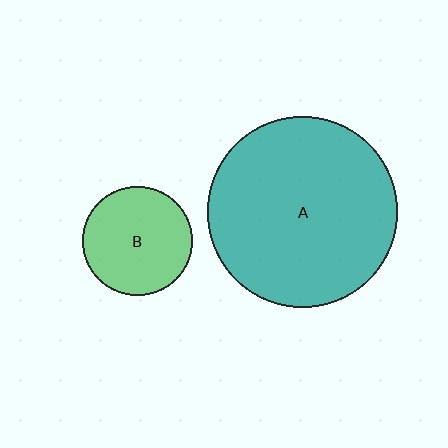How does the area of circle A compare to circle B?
Approximately 3.1 times.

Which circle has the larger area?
Circle A (teal).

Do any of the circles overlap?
No, none of the circles overlap.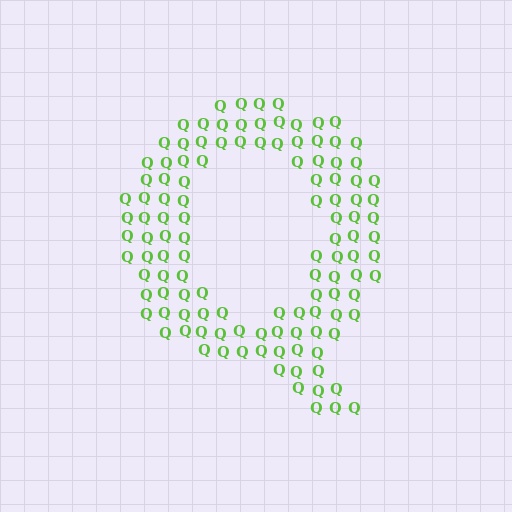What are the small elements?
The small elements are letter Q's.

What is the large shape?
The large shape is the letter Q.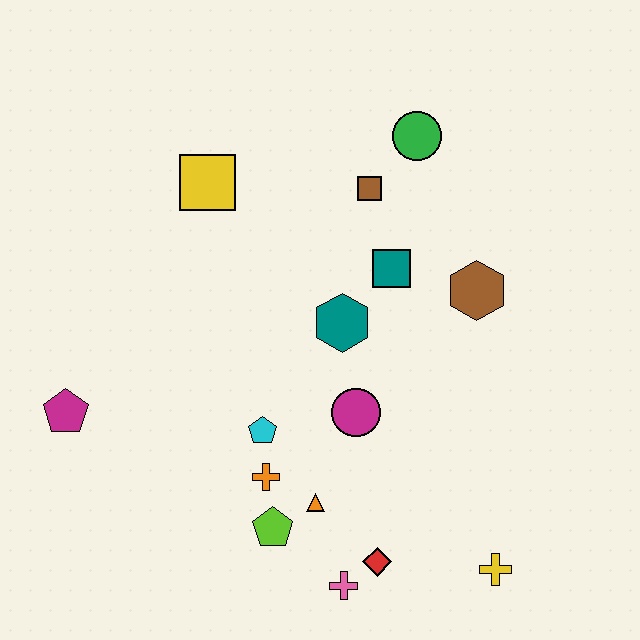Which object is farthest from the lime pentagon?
The green circle is farthest from the lime pentagon.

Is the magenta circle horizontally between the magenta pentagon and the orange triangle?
No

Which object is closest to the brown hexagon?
The teal square is closest to the brown hexagon.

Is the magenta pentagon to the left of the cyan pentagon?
Yes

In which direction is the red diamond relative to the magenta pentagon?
The red diamond is to the right of the magenta pentagon.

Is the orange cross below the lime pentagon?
No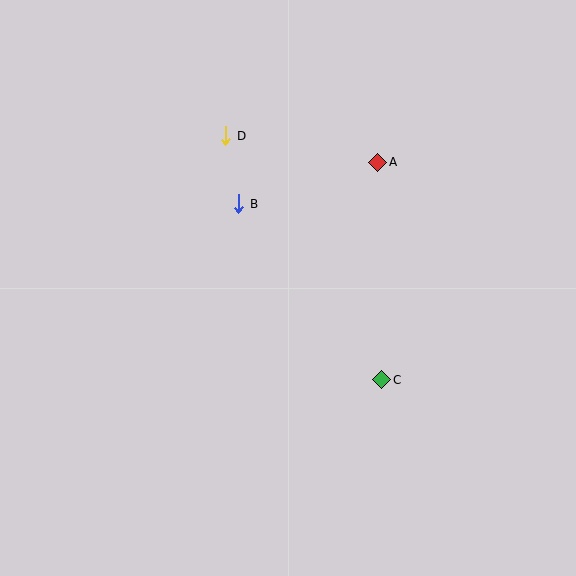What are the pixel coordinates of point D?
Point D is at (226, 136).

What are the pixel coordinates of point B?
Point B is at (239, 204).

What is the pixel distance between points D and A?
The distance between D and A is 154 pixels.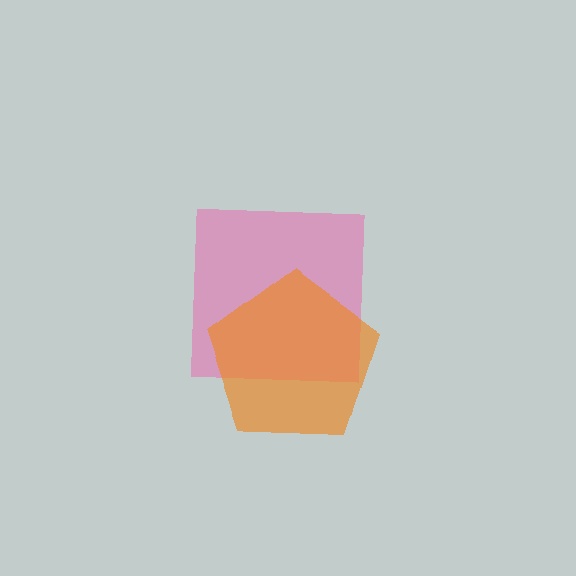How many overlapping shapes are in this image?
There are 2 overlapping shapes in the image.